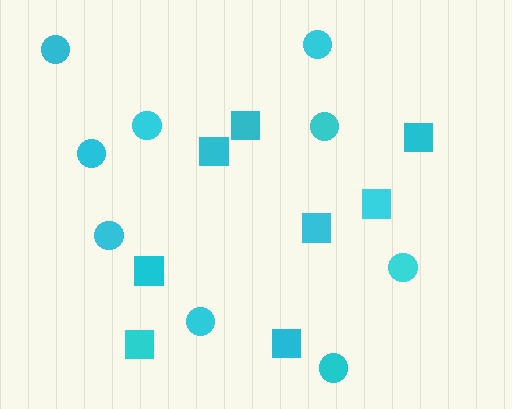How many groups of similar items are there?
There are 2 groups: one group of squares (8) and one group of circles (9).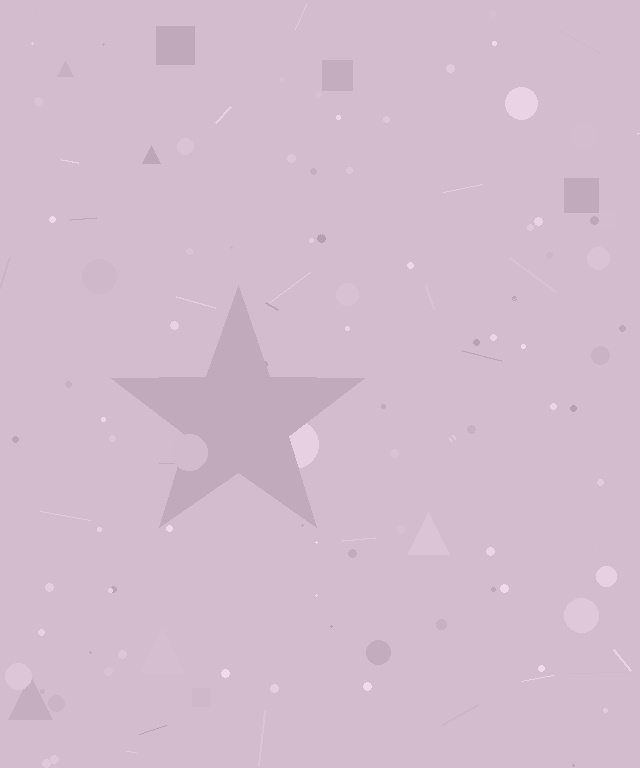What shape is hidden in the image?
A star is hidden in the image.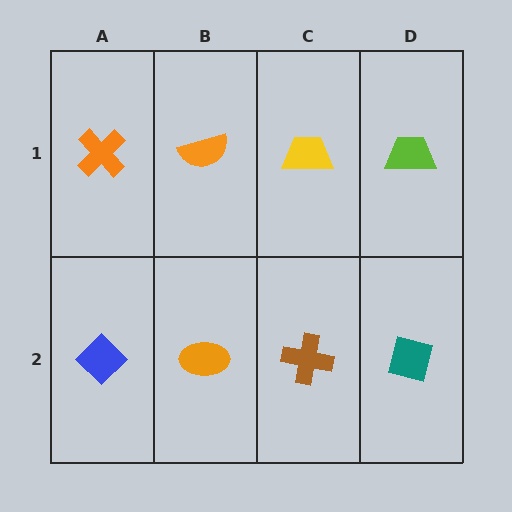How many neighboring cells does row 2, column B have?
3.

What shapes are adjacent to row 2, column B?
An orange semicircle (row 1, column B), a blue diamond (row 2, column A), a brown cross (row 2, column C).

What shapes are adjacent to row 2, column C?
A yellow trapezoid (row 1, column C), an orange ellipse (row 2, column B), a teal square (row 2, column D).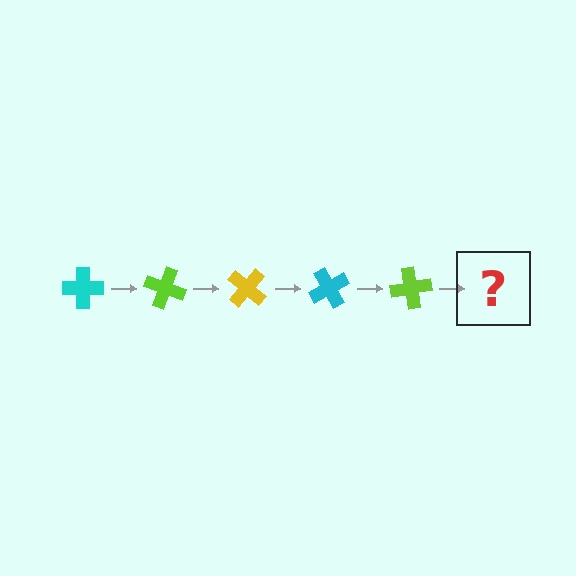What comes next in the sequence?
The next element should be a yellow cross, rotated 100 degrees from the start.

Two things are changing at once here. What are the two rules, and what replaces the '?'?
The two rules are that it rotates 20 degrees each step and the color cycles through cyan, lime, and yellow. The '?' should be a yellow cross, rotated 100 degrees from the start.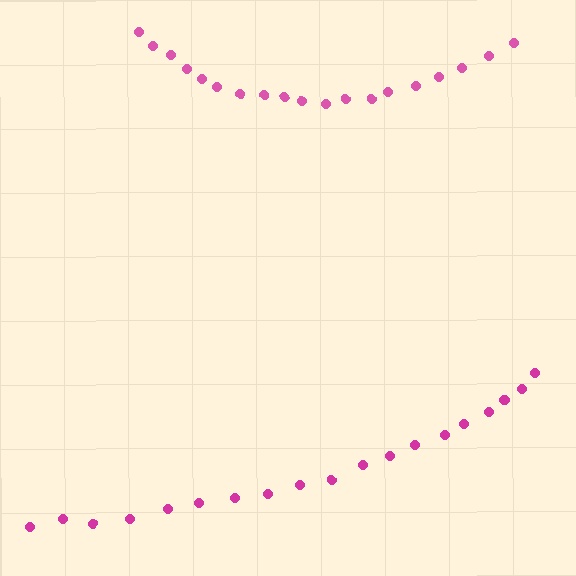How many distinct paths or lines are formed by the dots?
There are 2 distinct paths.